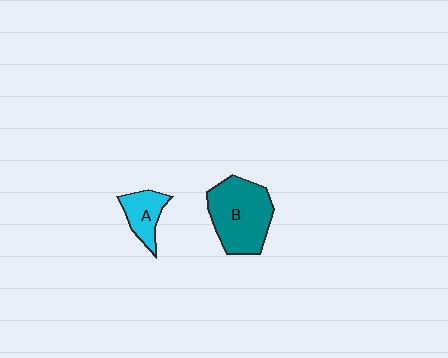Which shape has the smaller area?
Shape A (cyan).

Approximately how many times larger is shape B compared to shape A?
Approximately 2.2 times.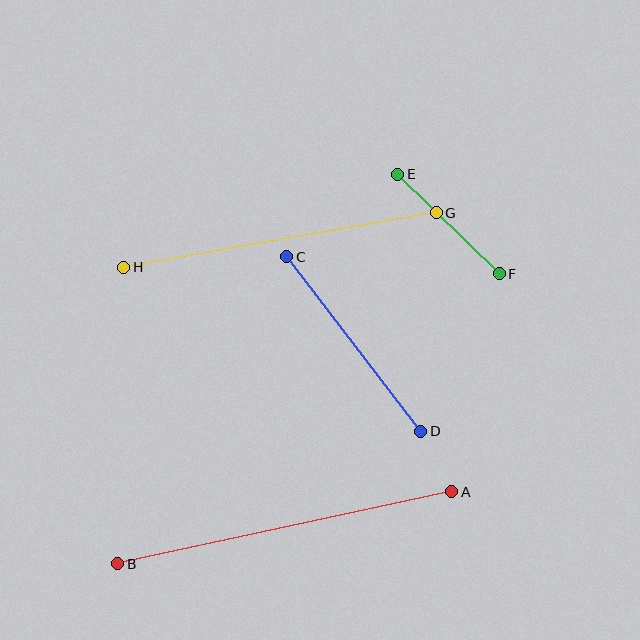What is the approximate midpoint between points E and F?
The midpoint is at approximately (449, 224) pixels.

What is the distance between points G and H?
The distance is approximately 317 pixels.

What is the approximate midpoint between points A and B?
The midpoint is at approximately (285, 528) pixels.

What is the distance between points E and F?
The distance is approximately 142 pixels.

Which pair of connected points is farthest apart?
Points A and B are farthest apart.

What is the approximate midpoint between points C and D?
The midpoint is at approximately (354, 344) pixels.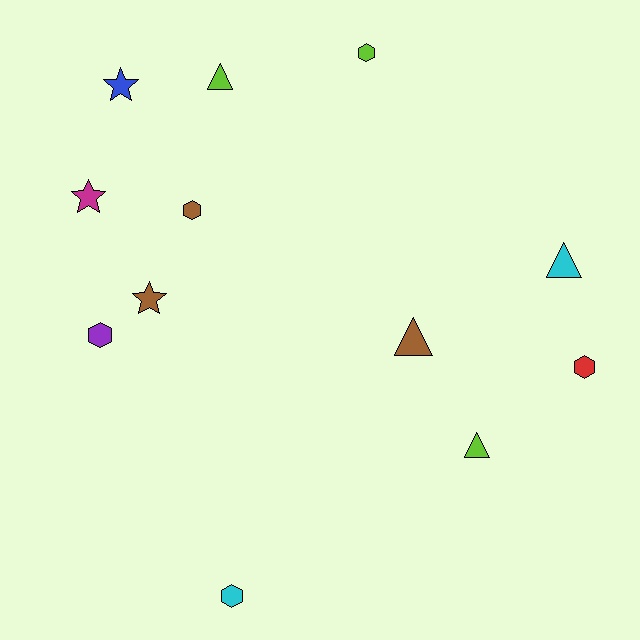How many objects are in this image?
There are 12 objects.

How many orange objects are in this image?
There are no orange objects.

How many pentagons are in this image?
There are no pentagons.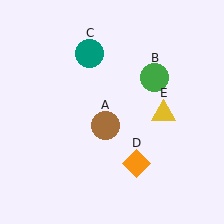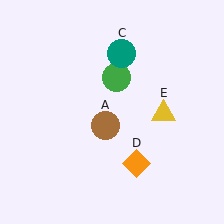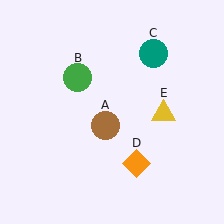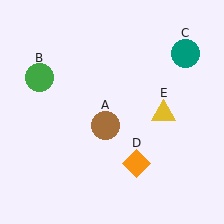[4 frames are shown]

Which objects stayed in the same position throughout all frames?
Brown circle (object A) and orange diamond (object D) and yellow triangle (object E) remained stationary.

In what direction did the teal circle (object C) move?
The teal circle (object C) moved right.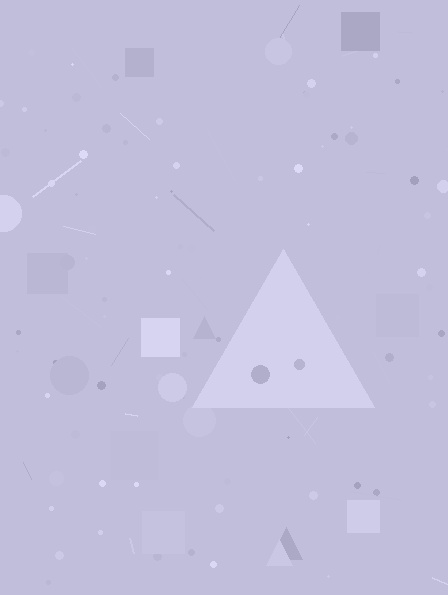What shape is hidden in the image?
A triangle is hidden in the image.